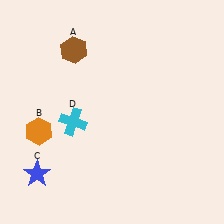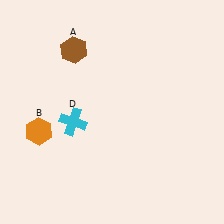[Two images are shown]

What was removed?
The blue star (C) was removed in Image 2.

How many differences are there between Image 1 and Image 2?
There is 1 difference between the two images.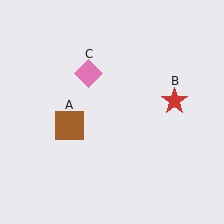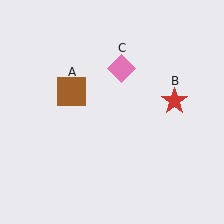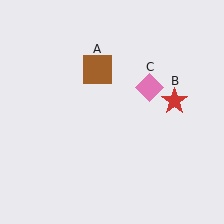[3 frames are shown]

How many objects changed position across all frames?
2 objects changed position: brown square (object A), pink diamond (object C).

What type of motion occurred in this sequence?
The brown square (object A), pink diamond (object C) rotated clockwise around the center of the scene.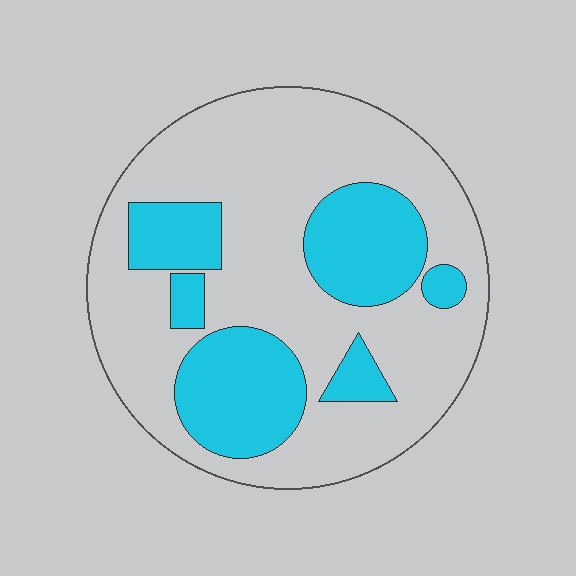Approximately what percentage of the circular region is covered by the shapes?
Approximately 30%.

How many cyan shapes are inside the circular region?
6.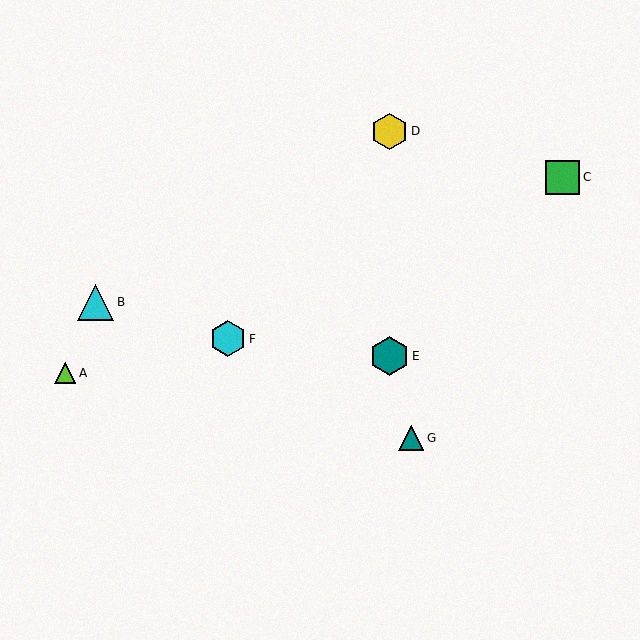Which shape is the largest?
The teal hexagon (labeled E) is the largest.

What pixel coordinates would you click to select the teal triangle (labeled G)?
Click at (411, 438) to select the teal triangle G.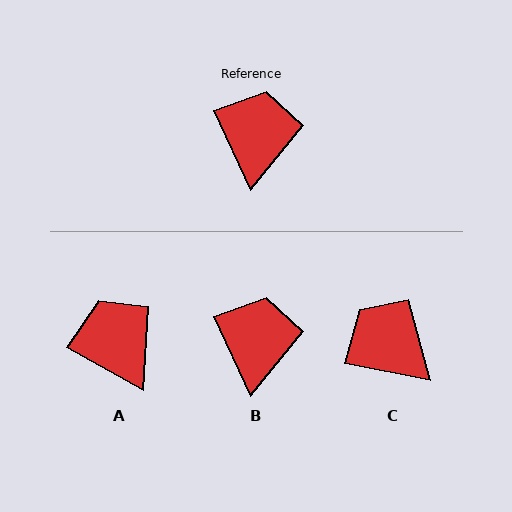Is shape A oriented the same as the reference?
No, it is off by about 36 degrees.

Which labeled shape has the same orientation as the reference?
B.